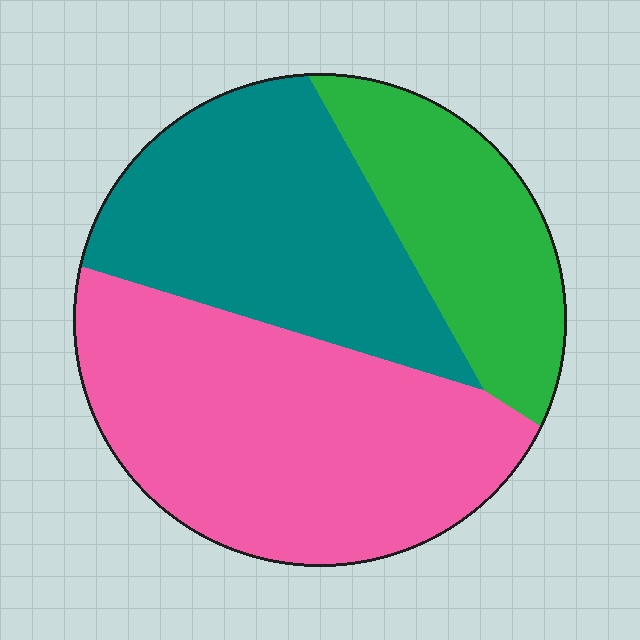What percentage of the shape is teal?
Teal takes up about one third (1/3) of the shape.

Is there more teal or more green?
Teal.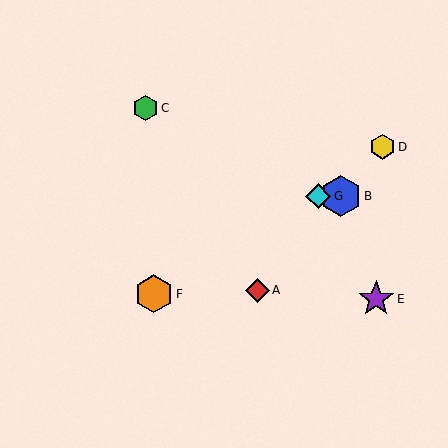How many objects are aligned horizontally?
2 objects (B, G) are aligned horizontally.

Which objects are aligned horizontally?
Objects B, G are aligned horizontally.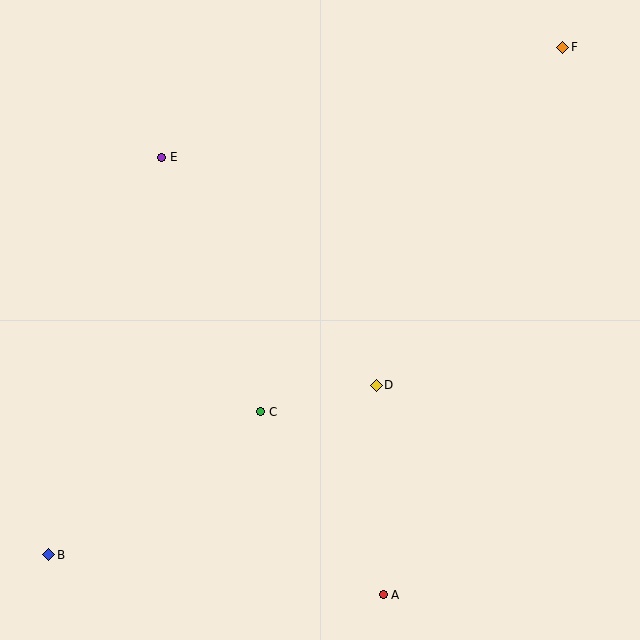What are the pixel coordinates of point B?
Point B is at (49, 555).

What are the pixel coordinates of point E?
Point E is at (162, 157).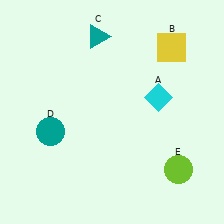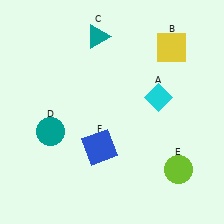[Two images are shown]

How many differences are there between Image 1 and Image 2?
There is 1 difference between the two images.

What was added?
A blue square (F) was added in Image 2.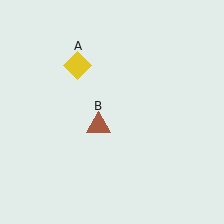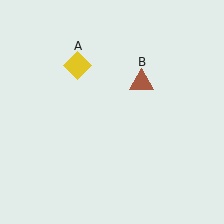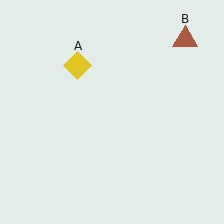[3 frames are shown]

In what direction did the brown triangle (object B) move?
The brown triangle (object B) moved up and to the right.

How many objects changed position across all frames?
1 object changed position: brown triangle (object B).